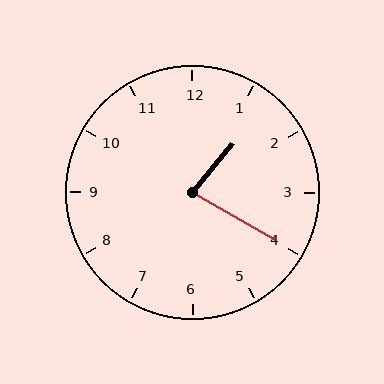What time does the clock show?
1:20.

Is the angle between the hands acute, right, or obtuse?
It is acute.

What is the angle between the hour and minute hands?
Approximately 80 degrees.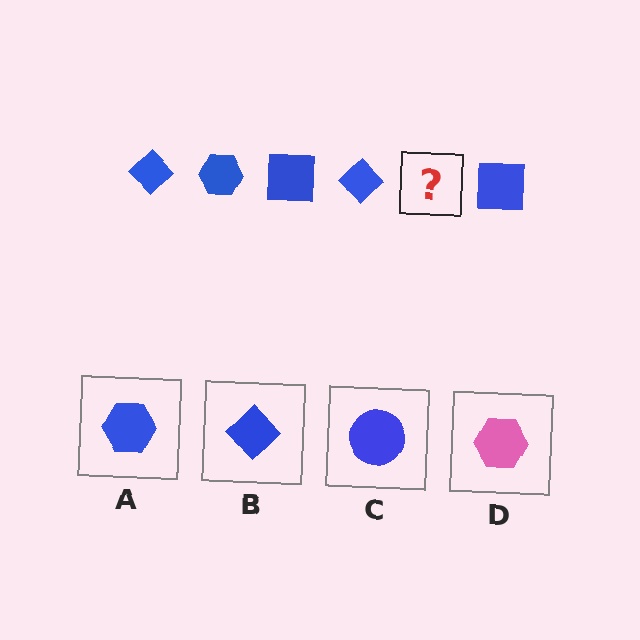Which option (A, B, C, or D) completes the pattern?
A.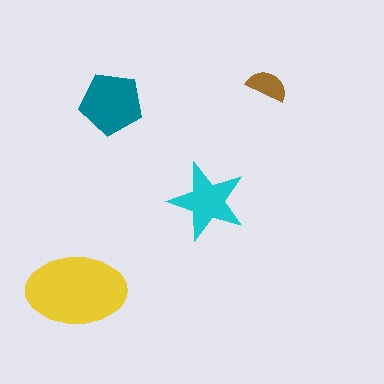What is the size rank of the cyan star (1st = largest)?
3rd.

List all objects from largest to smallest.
The yellow ellipse, the teal pentagon, the cyan star, the brown semicircle.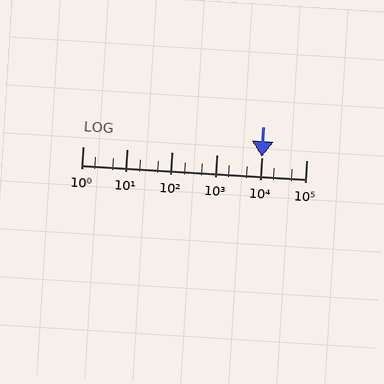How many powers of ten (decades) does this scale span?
The scale spans 5 decades, from 1 to 100000.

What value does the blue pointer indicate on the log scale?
The pointer indicates approximately 10000.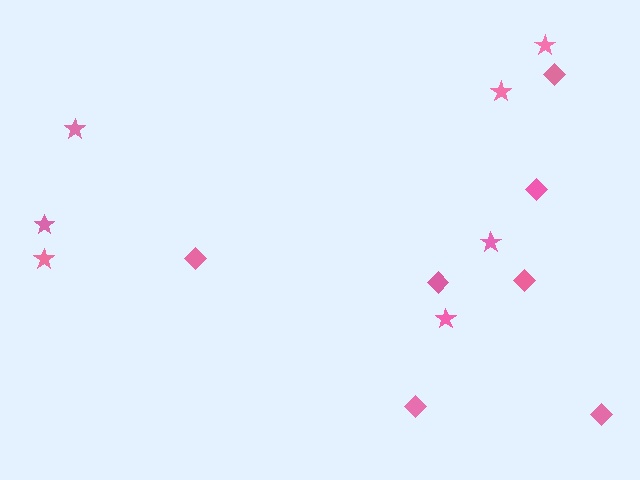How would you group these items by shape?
There are 2 groups: one group of stars (7) and one group of diamonds (7).